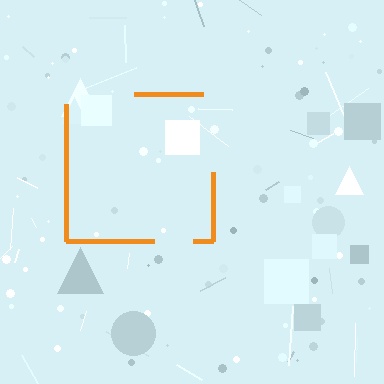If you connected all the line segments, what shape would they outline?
They would outline a square.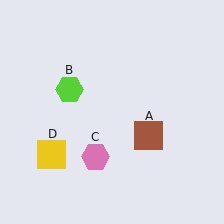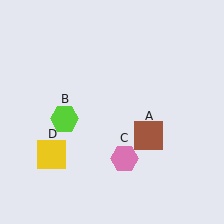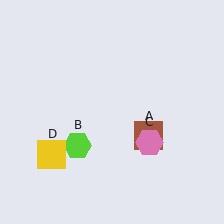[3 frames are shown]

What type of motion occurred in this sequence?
The lime hexagon (object B), pink hexagon (object C) rotated counterclockwise around the center of the scene.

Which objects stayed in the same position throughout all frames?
Brown square (object A) and yellow square (object D) remained stationary.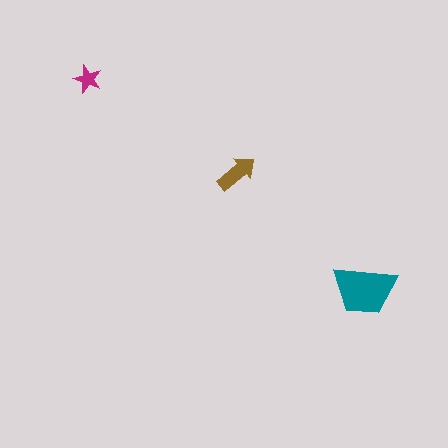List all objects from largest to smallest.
The teal trapezoid, the brown arrow, the magenta star.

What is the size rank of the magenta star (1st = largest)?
3rd.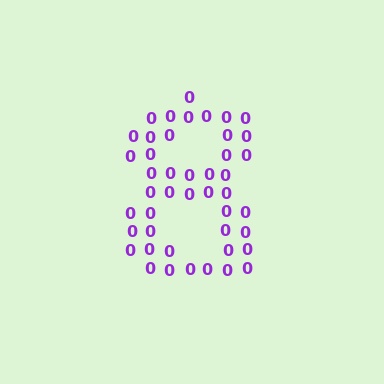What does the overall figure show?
The overall figure shows the digit 8.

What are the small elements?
The small elements are digit 0's.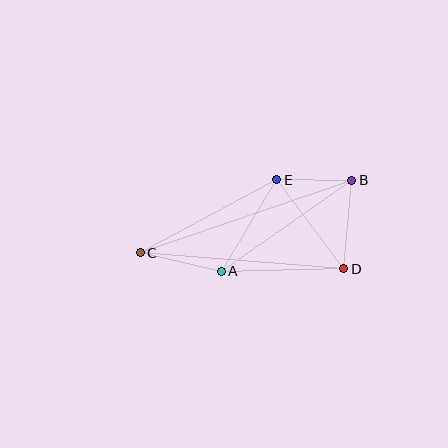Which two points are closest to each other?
Points B and E are closest to each other.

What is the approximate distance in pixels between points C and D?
The distance between C and D is approximately 204 pixels.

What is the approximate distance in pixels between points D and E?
The distance between D and E is approximately 112 pixels.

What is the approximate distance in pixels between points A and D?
The distance between A and D is approximately 123 pixels.